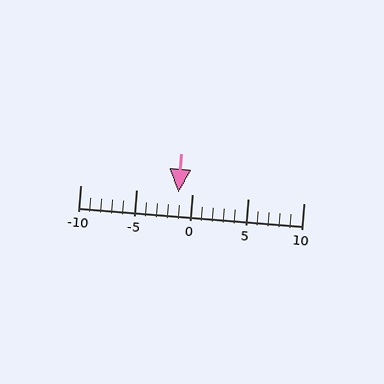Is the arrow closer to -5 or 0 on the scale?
The arrow is closer to 0.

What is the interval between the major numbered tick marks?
The major tick marks are spaced 5 units apart.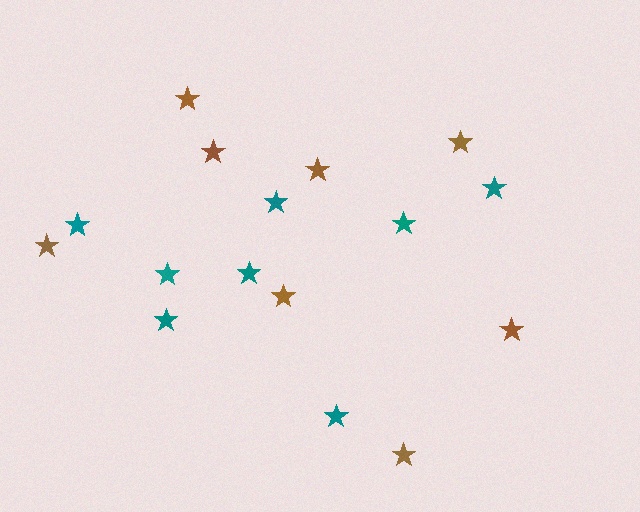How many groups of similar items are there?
There are 2 groups: one group of teal stars (8) and one group of brown stars (8).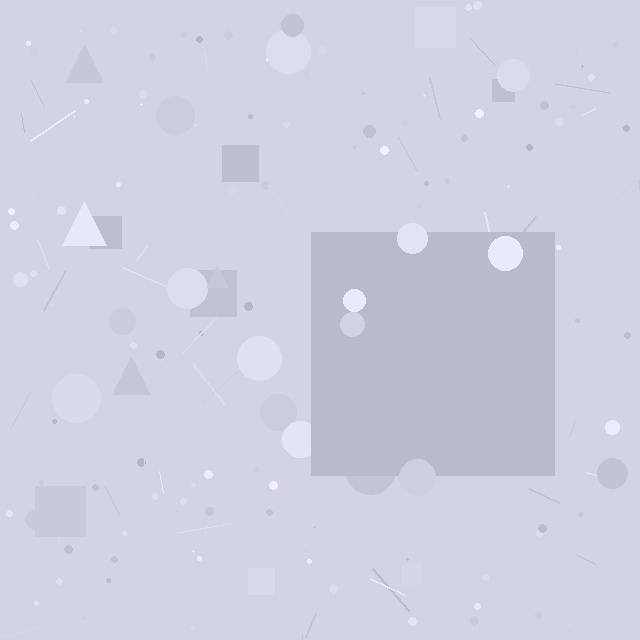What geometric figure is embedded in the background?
A square is embedded in the background.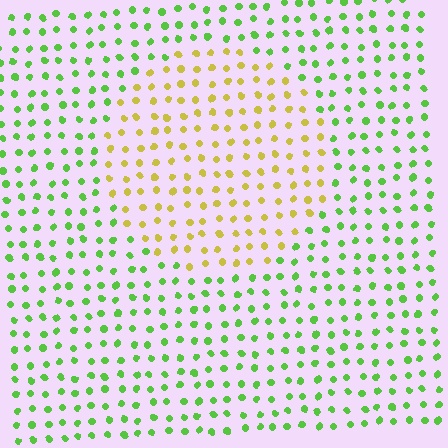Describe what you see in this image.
The image is filled with small lime elements in a uniform arrangement. A circle-shaped region is visible where the elements are tinted to a slightly different hue, forming a subtle color boundary.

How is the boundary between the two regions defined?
The boundary is defined purely by a slight shift in hue (about 53 degrees). Spacing, size, and orientation are identical on both sides.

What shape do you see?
I see a circle.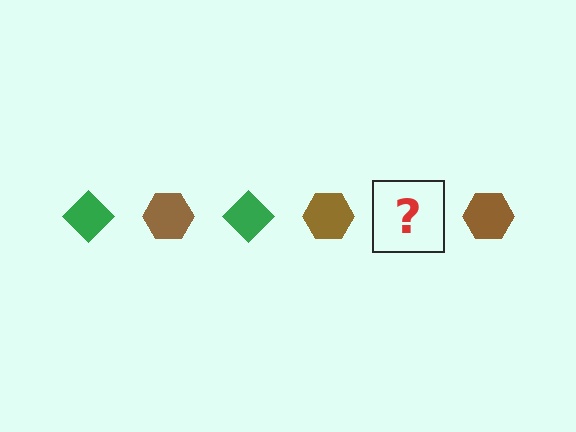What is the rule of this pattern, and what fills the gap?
The rule is that the pattern alternates between green diamond and brown hexagon. The gap should be filled with a green diamond.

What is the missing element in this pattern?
The missing element is a green diamond.